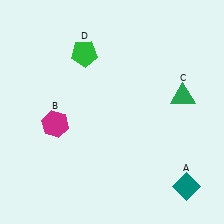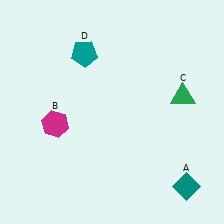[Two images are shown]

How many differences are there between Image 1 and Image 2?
There is 1 difference between the two images.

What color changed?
The pentagon (D) changed from green in Image 1 to teal in Image 2.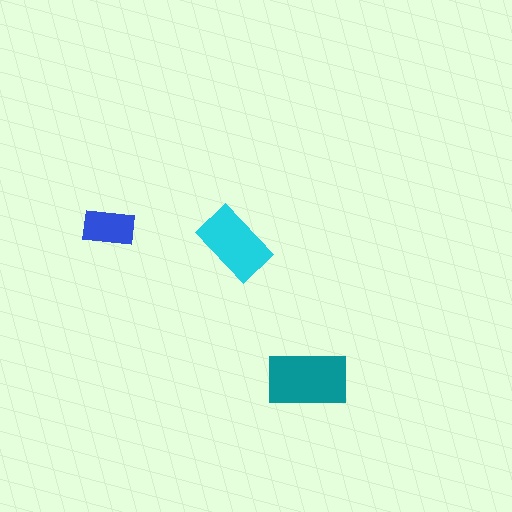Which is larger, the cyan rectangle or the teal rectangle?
The teal one.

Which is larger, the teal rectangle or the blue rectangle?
The teal one.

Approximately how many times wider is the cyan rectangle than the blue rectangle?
About 1.5 times wider.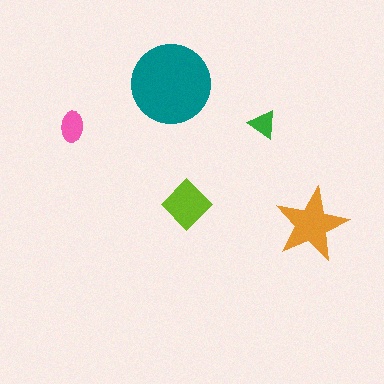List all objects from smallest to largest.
The green triangle, the pink ellipse, the lime diamond, the orange star, the teal circle.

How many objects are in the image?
There are 5 objects in the image.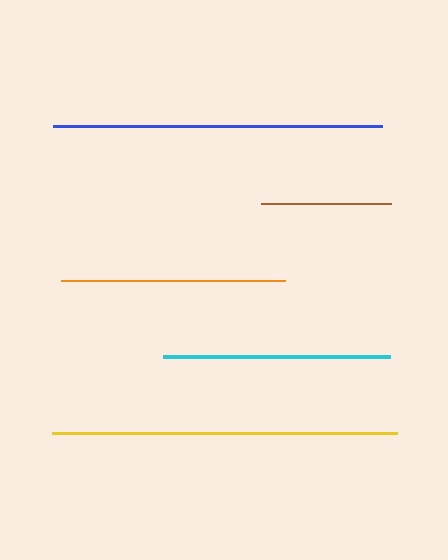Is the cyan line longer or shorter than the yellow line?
The yellow line is longer than the cyan line.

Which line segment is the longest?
The yellow line is the longest at approximately 345 pixels.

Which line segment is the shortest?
The brown line is the shortest at approximately 130 pixels.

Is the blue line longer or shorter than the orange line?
The blue line is longer than the orange line.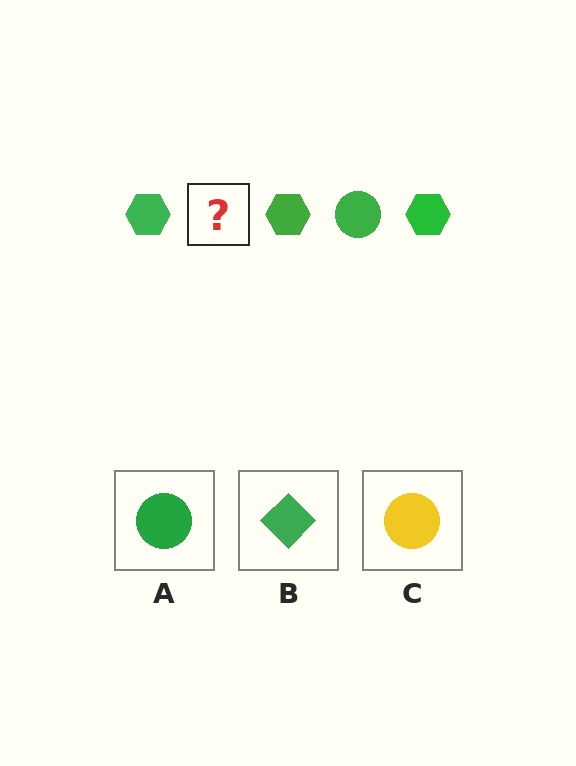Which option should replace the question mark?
Option A.